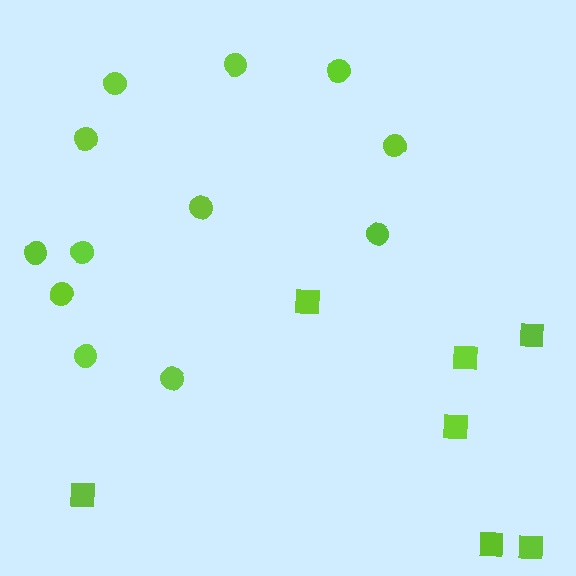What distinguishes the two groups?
There are 2 groups: one group of circles (12) and one group of squares (7).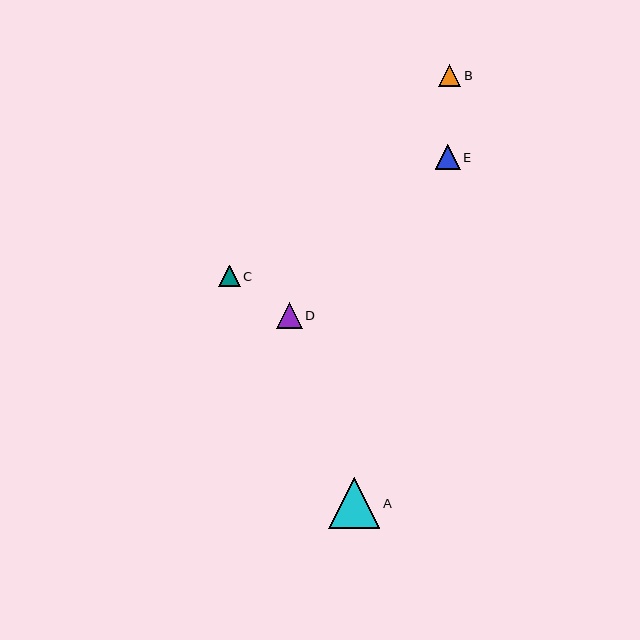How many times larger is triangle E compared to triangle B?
Triangle E is approximately 1.1 times the size of triangle B.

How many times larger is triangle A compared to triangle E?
Triangle A is approximately 2.0 times the size of triangle E.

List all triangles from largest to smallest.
From largest to smallest: A, D, E, B, C.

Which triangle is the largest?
Triangle A is the largest with a size of approximately 51 pixels.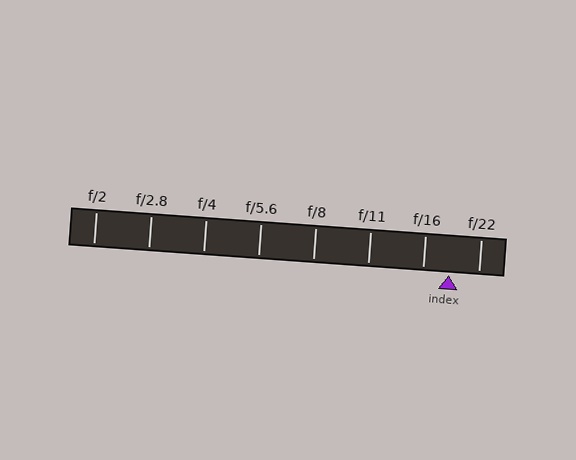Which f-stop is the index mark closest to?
The index mark is closest to f/16.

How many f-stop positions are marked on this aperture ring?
There are 8 f-stop positions marked.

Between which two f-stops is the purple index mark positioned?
The index mark is between f/16 and f/22.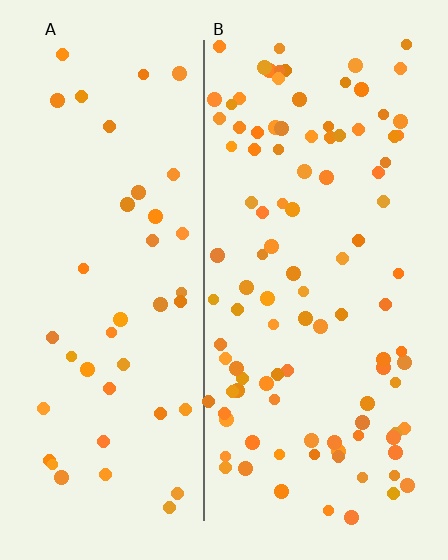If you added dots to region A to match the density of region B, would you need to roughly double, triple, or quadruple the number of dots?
Approximately double.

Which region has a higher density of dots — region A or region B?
B (the right).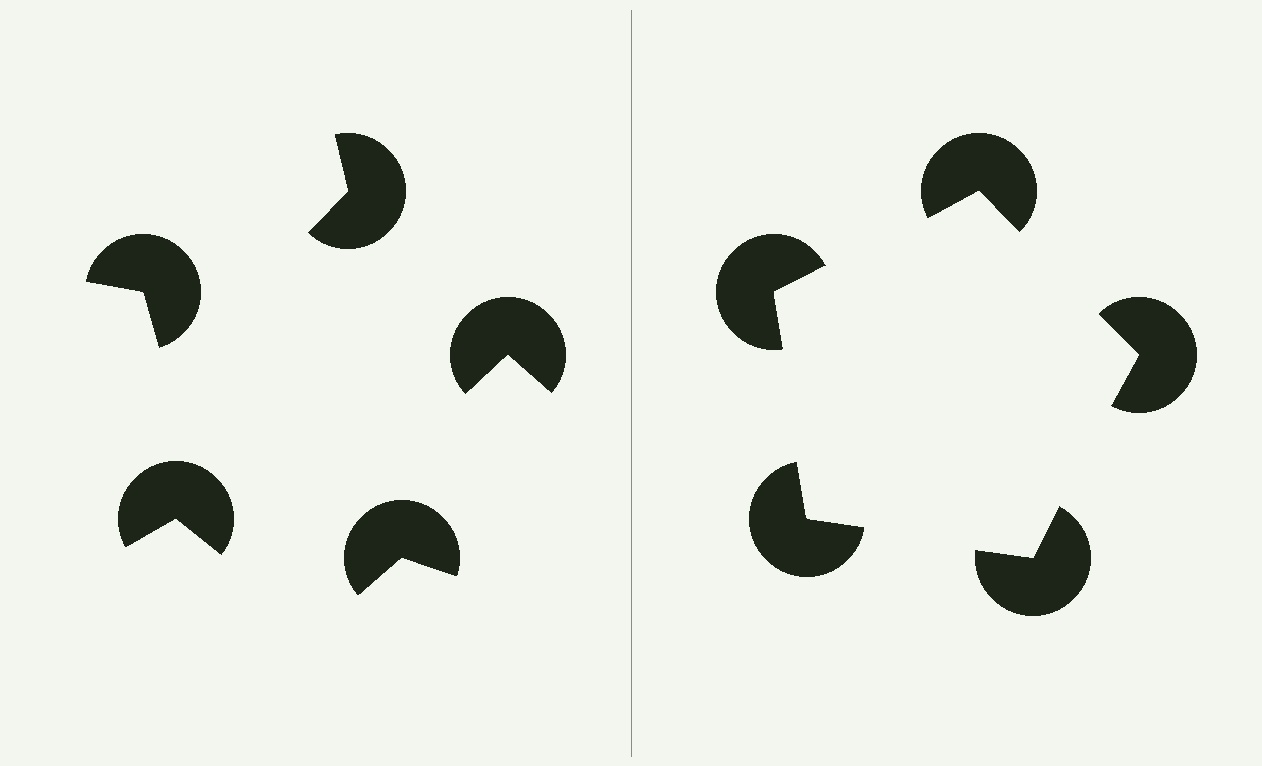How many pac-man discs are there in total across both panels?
10 — 5 on each side.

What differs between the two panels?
The pac-man discs are positioned identically on both sides; only the wedge orientations differ. On the right they align to a pentagon; on the left they are misaligned.